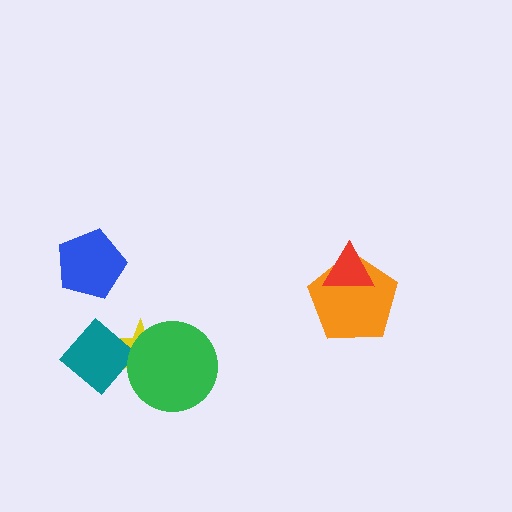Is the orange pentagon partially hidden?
Yes, it is partially covered by another shape.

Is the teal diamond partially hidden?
No, no other shape covers it.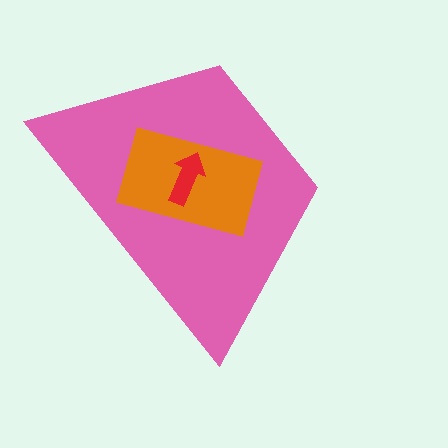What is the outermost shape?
The pink trapezoid.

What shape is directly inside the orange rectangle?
The red arrow.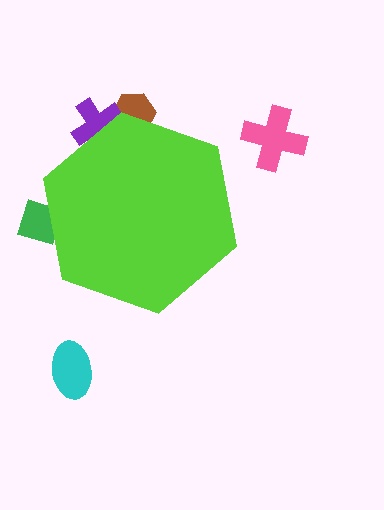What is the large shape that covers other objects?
A lime hexagon.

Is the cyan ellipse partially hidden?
No, the cyan ellipse is fully visible.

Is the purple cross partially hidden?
Yes, the purple cross is partially hidden behind the lime hexagon.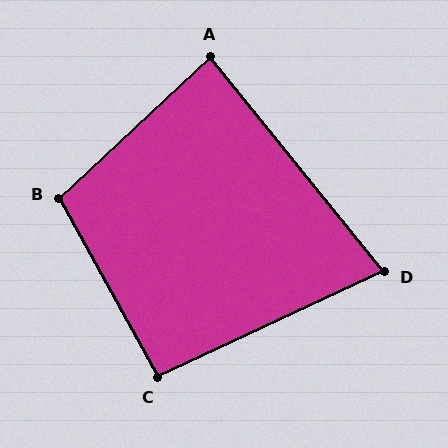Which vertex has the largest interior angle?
B, at approximately 104 degrees.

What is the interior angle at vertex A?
Approximately 86 degrees (approximately right).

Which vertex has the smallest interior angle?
D, at approximately 76 degrees.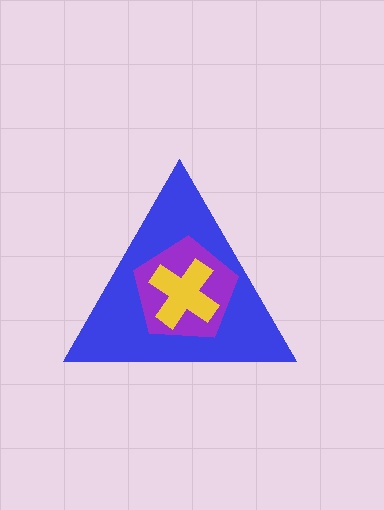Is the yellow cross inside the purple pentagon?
Yes.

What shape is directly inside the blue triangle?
The purple pentagon.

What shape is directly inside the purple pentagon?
The yellow cross.